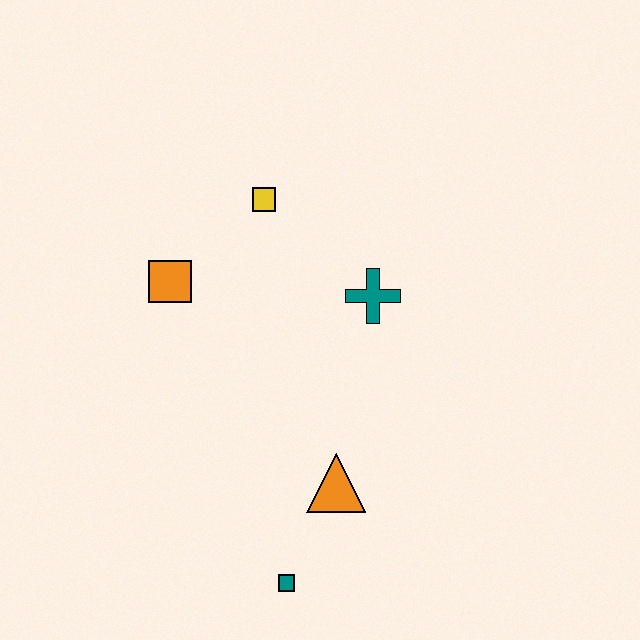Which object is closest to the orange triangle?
The teal square is closest to the orange triangle.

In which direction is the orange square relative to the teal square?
The orange square is above the teal square.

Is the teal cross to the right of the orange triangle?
Yes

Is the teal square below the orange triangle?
Yes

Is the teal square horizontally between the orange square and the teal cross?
Yes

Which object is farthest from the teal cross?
The teal square is farthest from the teal cross.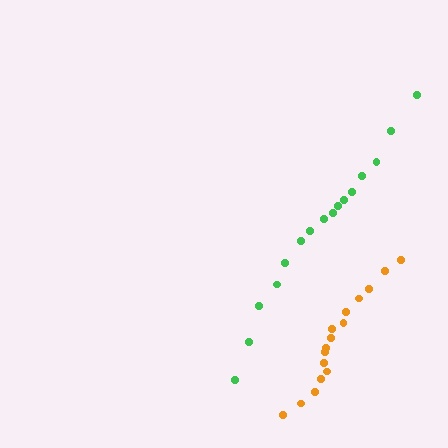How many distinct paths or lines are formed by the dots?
There are 2 distinct paths.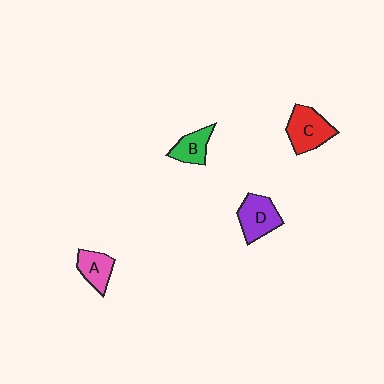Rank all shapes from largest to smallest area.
From largest to smallest: C (red), D (purple), A (pink), B (green).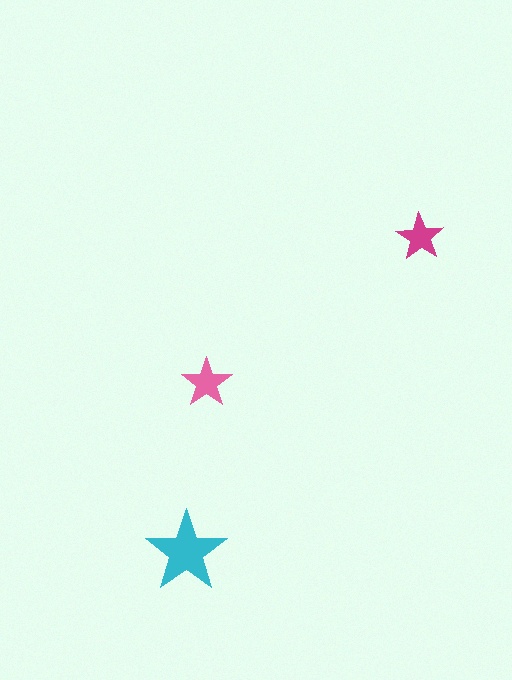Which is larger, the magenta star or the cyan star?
The cyan one.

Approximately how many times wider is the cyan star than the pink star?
About 1.5 times wider.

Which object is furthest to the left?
The cyan star is leftmost.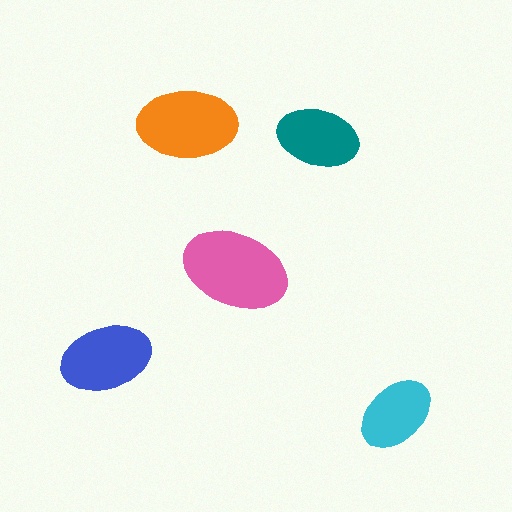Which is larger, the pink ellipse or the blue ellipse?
The pink one.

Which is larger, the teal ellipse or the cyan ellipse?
The teal one.